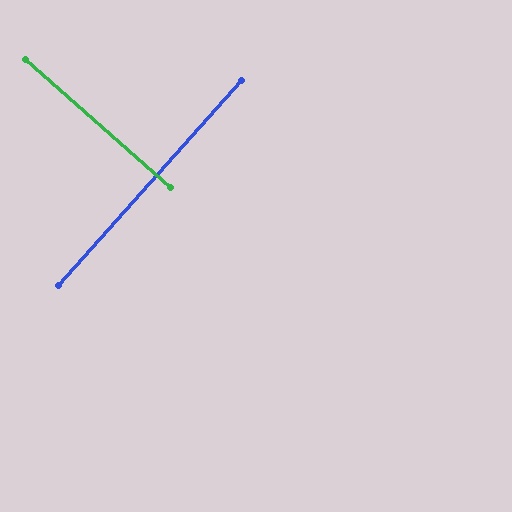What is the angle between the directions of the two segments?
Approximately 89 degrees.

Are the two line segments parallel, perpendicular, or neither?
Perpendicular — they meet at approximately 89°.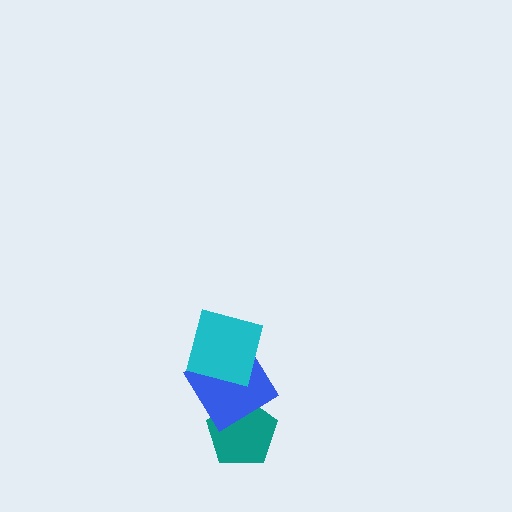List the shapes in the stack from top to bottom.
From top to bottom: the cyan square, the blue diamond, the teal pentagon.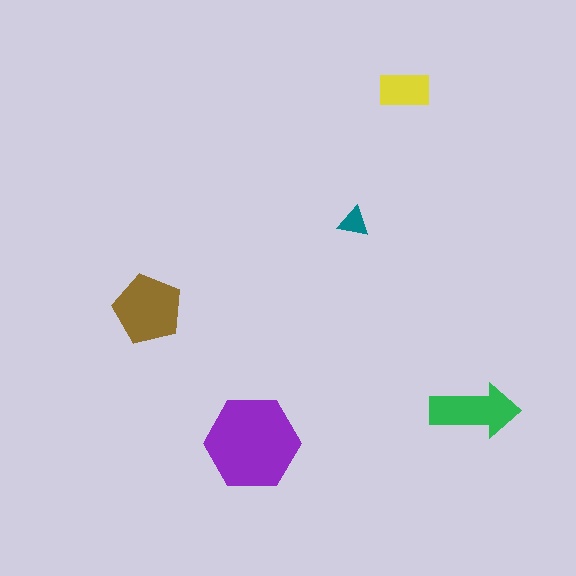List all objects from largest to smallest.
The purple hexagon, the brown pentagon, the green arrow, the yellow rectangle, the teal triangle.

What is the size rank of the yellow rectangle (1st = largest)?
4th.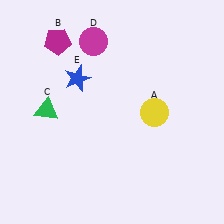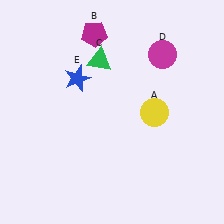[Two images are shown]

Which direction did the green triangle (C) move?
The green triangle (C) moved right.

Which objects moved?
The objects that moved are: the magenta pentagon (B), the green triangle (C), the magenta circle (D).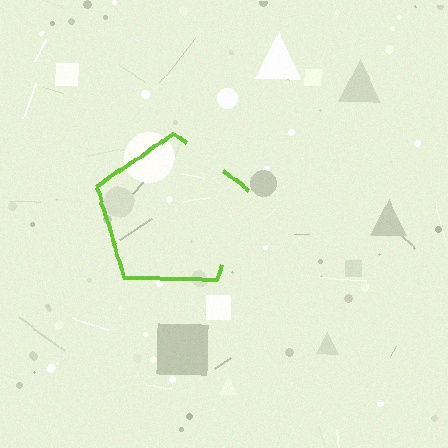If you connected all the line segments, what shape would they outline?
They would outline a pentagon.